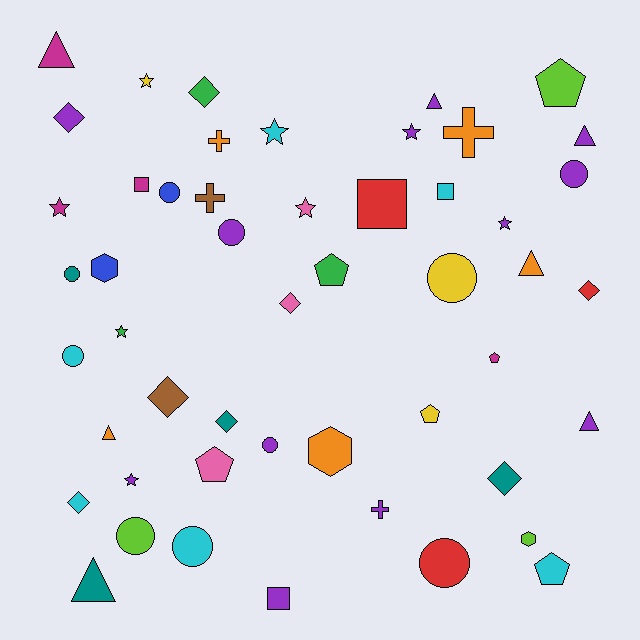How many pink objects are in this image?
There are 3 pink objects.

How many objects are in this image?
There are 50 objects.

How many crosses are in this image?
There are 4 crosses.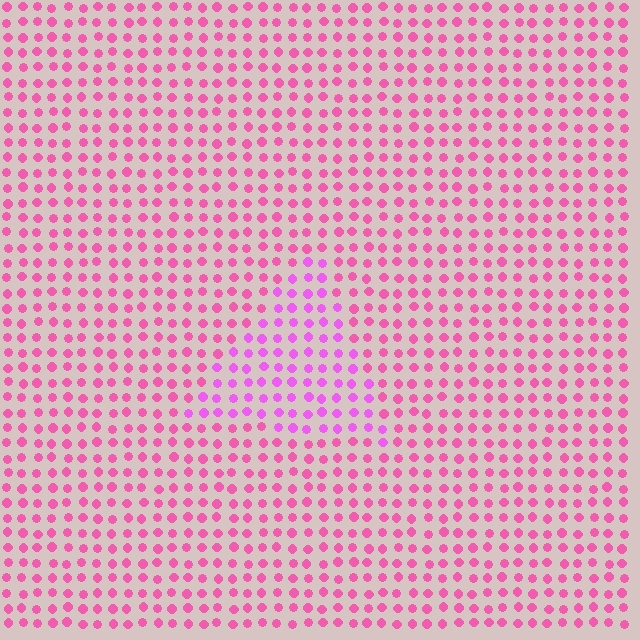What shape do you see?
I see a triangle.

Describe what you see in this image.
The image is filled with small pink elements in a uniform arrangement. A triangle-shaped region is visible where the elements are tinted to a slightly different hue, forming a subtle color boundary.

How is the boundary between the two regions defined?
The boundary is defined purely by a slight shift in hue (about 28 degrees). Spacing, size, and orientation are identical on both sides.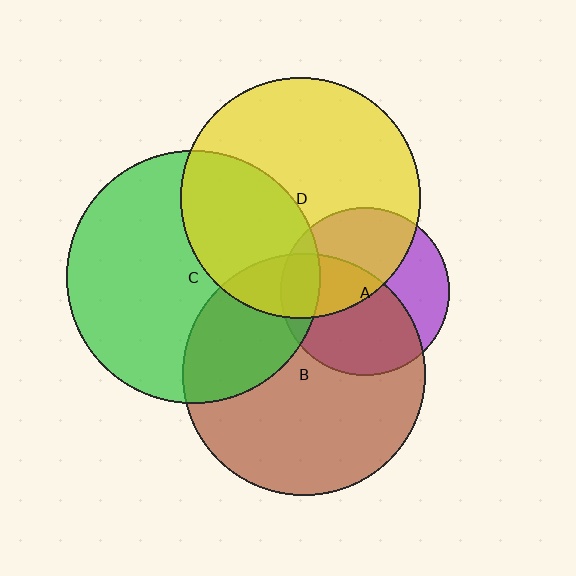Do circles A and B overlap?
Yes.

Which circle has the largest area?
Circle C (green).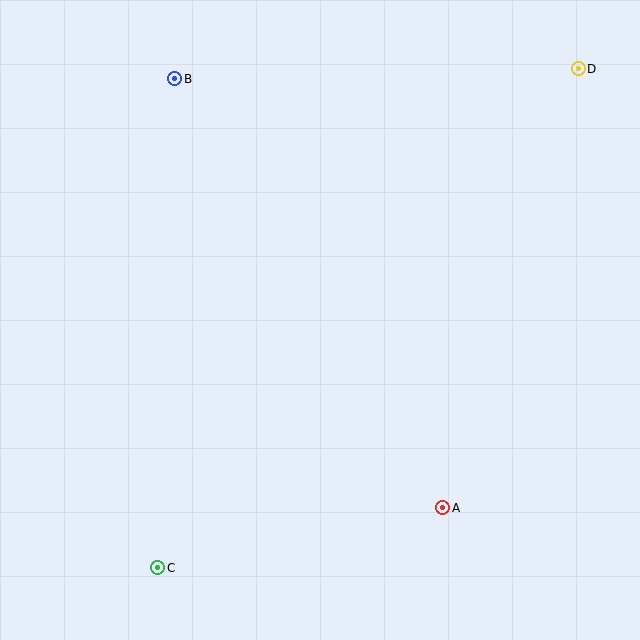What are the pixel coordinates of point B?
Point B is at (175, 79).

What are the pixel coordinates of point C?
Point C is at (158, 568).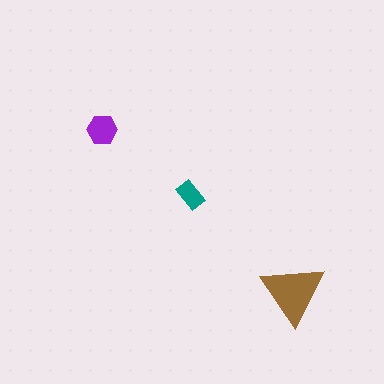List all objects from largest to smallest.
The brown triangle, the purple hexagon, the teal rectangle.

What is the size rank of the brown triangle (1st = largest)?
1st.